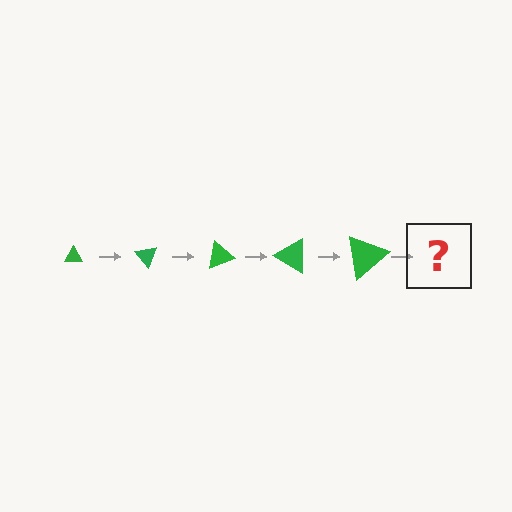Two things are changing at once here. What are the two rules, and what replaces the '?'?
The two rules are that the triangle grows larger each step and it rotates 50 degrees each step. The '?' should be a triangle, larger than the previous one and rotated 250 degrees from the start.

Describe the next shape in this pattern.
It should be a triangle, larger than the previous one and rotated 250 degrees from the start.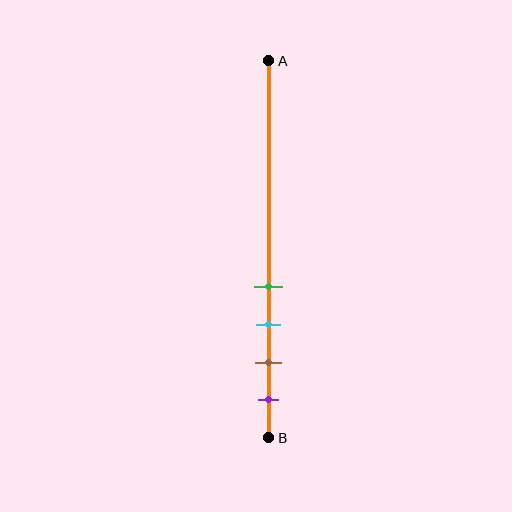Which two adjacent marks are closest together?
The green and cyan marks are the closest adjacent pair.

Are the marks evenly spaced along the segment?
Yes, the marks are approximately evenly spaced.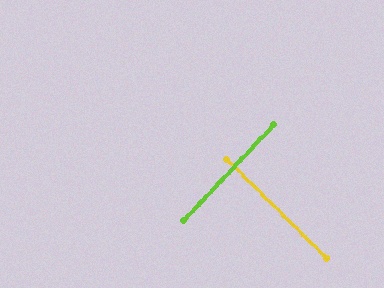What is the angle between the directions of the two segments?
Approximately 88 degrees.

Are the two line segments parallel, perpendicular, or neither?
Perpendicular — they meet at approximately 88°.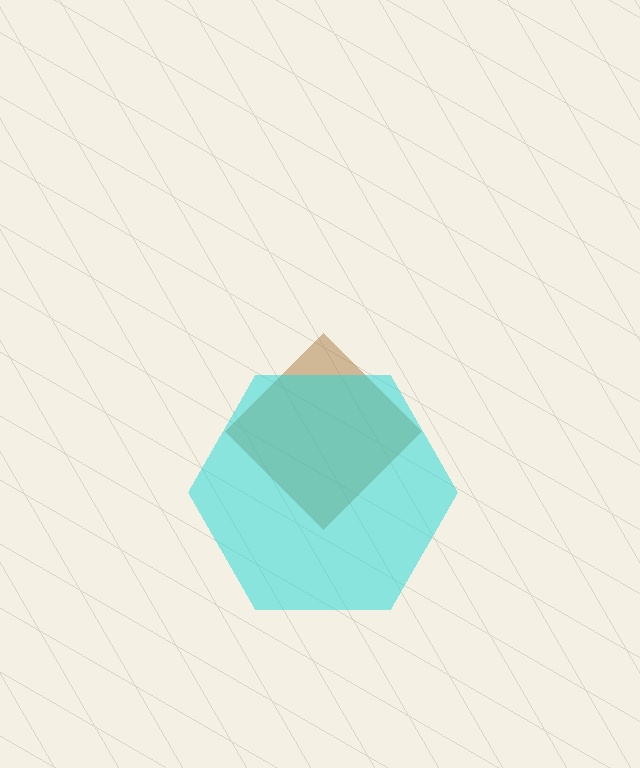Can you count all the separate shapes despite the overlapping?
Yes, there are 2 separate shapes.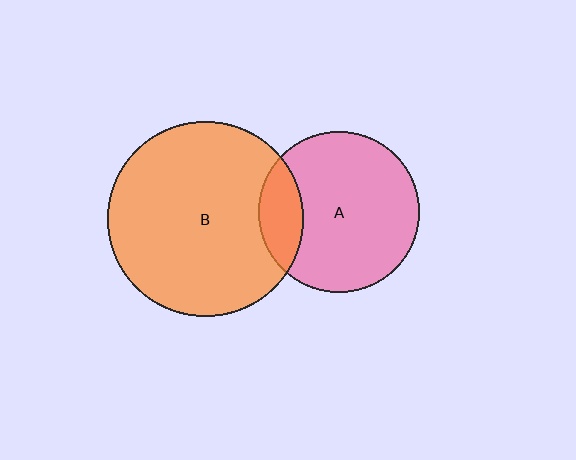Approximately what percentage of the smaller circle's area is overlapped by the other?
Approximately 15%.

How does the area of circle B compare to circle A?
Approximately 1.5 times.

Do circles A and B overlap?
Yes.